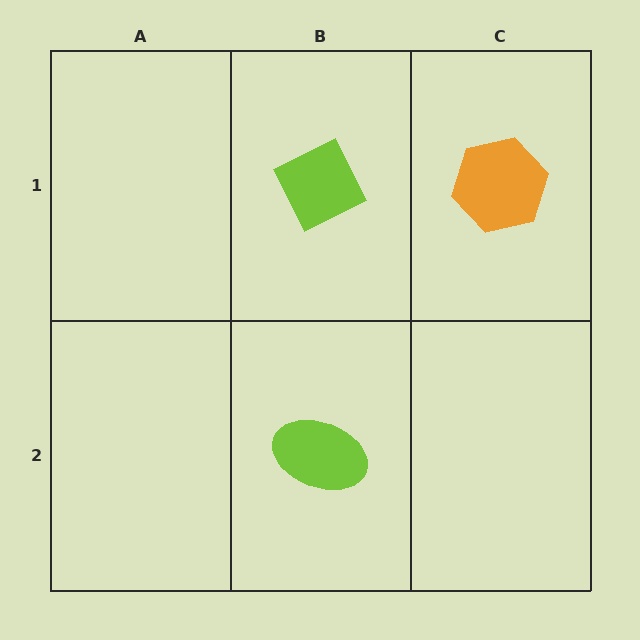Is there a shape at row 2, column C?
No, that cell is empty.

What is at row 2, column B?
A lime ellipse.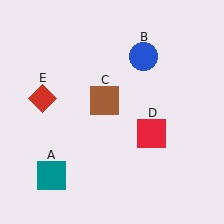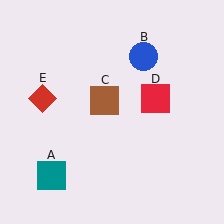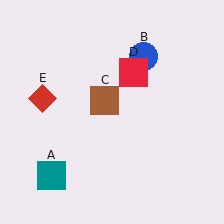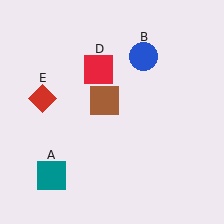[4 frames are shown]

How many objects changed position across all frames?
1 object changed position: red square (object D).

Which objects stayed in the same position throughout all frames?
Teal square (object A) and blue circle (object B) and brown square (object C) and red diamond (object E) remained stationary.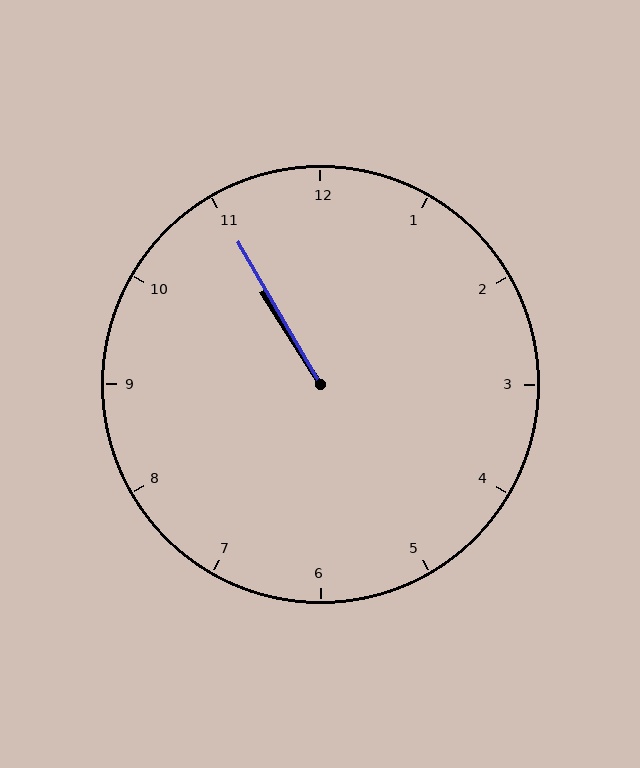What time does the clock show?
10:55.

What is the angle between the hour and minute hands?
Approximately 2 degrees.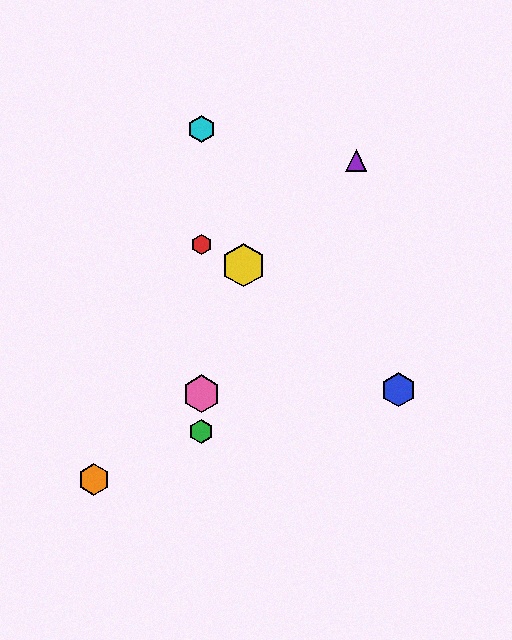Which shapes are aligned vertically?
The red hexagon, the green hexagon, the cyan hexagon, the pink hexagon are aligned vertically.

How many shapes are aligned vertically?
4 shapes (the red hexagon, the green hexagon, the cyan hexagon, the pink hexagon) are aligned vertically.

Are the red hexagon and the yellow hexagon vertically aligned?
No, the red hexagon is at x≈201 and the yellow hexagon is at x≈244.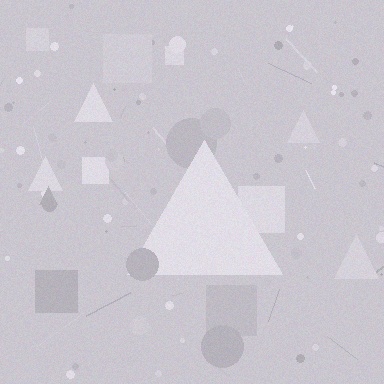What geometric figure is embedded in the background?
A triangle is embedded in the background.